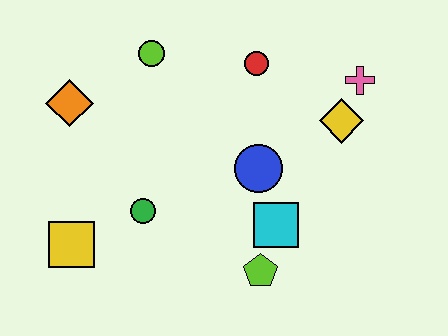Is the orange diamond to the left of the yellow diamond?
Yes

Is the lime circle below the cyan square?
No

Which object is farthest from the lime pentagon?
The orange diamond is farthest from the lime pentagon.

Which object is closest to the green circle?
The yellow square is closest to the green circle.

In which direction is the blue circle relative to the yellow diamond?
The blue circle is to the left of the yellow diamond.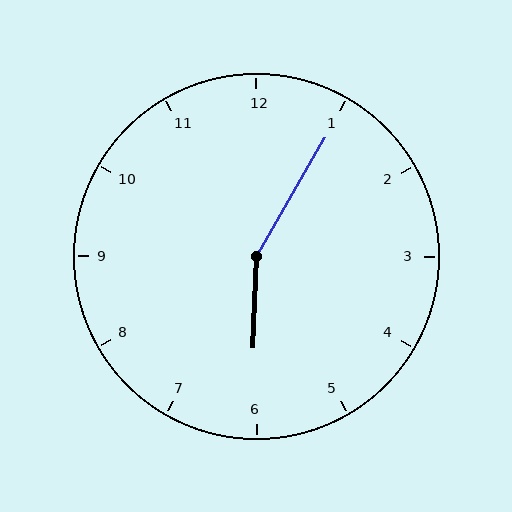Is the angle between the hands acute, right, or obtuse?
It is obtuse.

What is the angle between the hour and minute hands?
Approximately 152 degrees.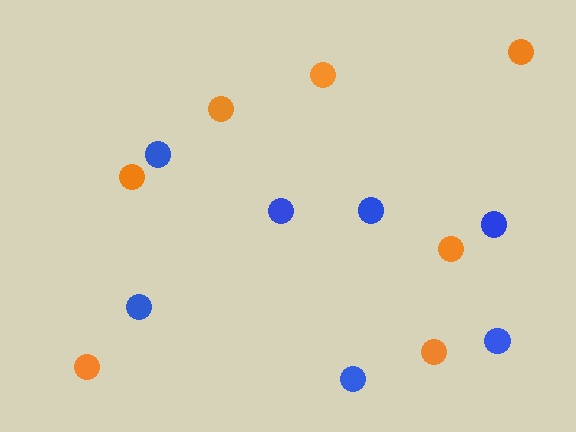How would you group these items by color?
There are 2 groups: one group of orange circles (7) and one group of blue circles (7).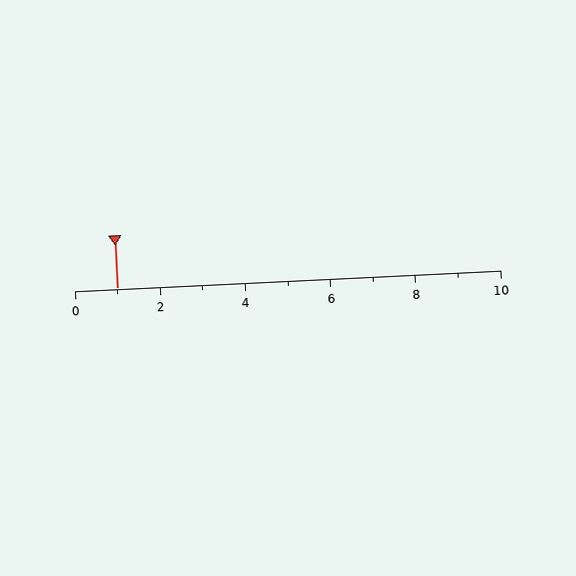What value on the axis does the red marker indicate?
The marker indicates approximately 1.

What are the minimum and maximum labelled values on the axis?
The axis runs from 0 to 10.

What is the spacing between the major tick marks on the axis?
The major ticks are spaced 2 apart.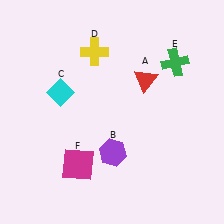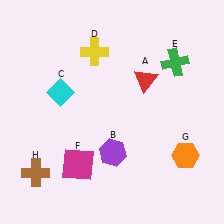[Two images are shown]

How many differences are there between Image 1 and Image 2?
There are 2 differences between the two images.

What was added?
An orange hexagon (G), a brown cross (H) were added in Image 2.